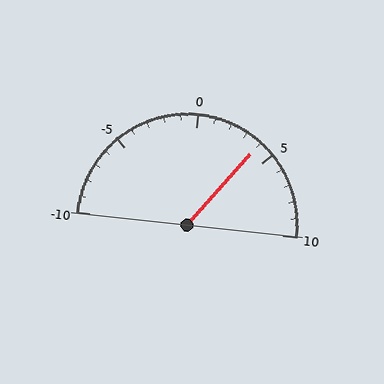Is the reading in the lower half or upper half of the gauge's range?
The reading is in the upper half of the range (-10 to 10).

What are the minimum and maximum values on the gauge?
The gauge ranges from -10 to 10.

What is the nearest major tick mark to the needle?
The nearest major tick mark is 5.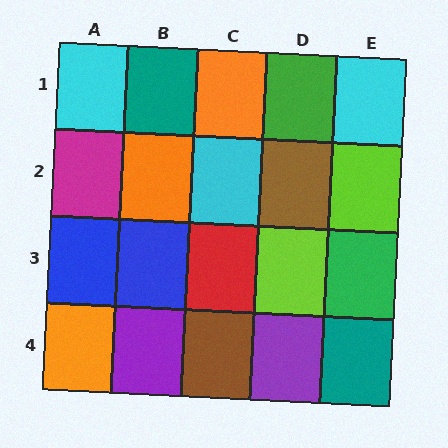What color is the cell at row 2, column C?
Cyan.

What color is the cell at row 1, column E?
Cyan.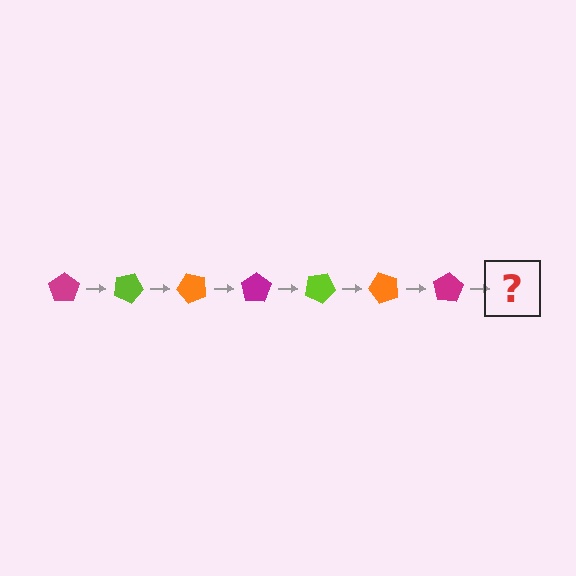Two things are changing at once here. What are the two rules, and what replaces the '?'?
The two rules are that it rotates 25 degrees each step and the color cycles through magenta, lime, and orange. The '?' should be a lime pentagon, rotated 175 degrees from the start.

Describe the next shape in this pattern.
It should be a lime pentagon, rotated 175 degrees from the start.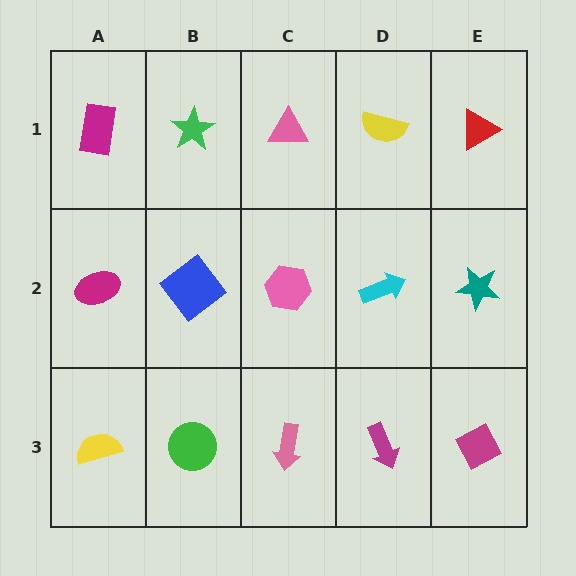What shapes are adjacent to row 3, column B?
A blue diamond (row 2, column B), a yellow semicircle (row 3, column A), a pink arrow (row 3, column C).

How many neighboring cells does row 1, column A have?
2.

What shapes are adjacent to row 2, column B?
A green star (row 1, column B), a green circle (row 3, column B), a magenta ellipse (row 2, column A), a pink hexagon (row 2, column C).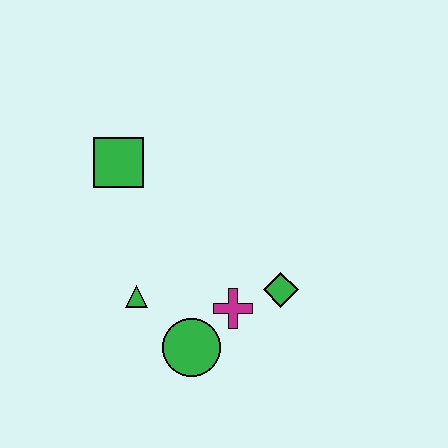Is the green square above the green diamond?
Yes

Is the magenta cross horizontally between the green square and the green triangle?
No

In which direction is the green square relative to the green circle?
The green square is above the green circle.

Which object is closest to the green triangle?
The green circle is closest to the green triangle.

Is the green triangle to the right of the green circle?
No